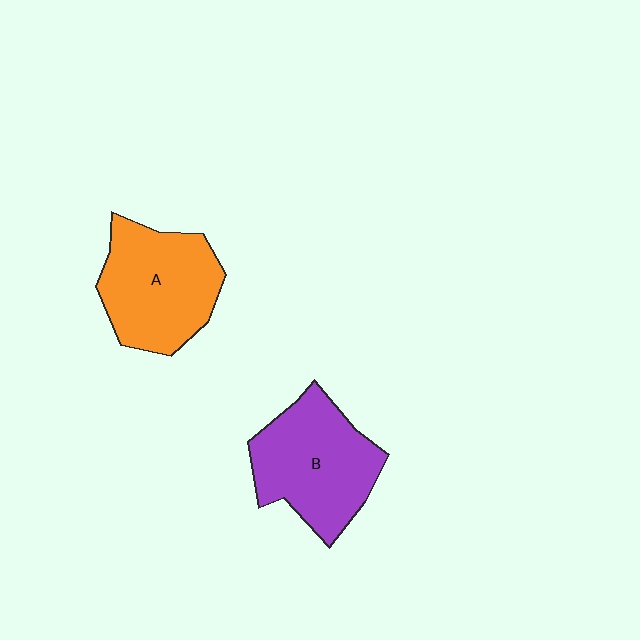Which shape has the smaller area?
Shape A (orange).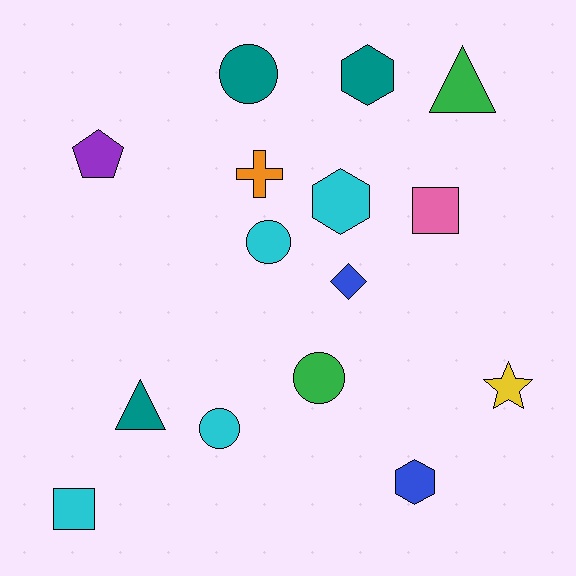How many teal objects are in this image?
There are 3 teal objects.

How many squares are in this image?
There are 2 squares.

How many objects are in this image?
There are 15 objects.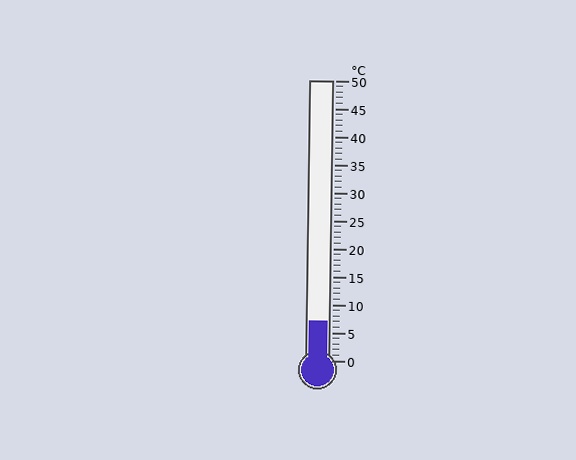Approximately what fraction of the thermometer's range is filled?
The thermometer is filled to approximately 15% of its range.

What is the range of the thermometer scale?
The thermometer scale ranges from 0°C to 50°C.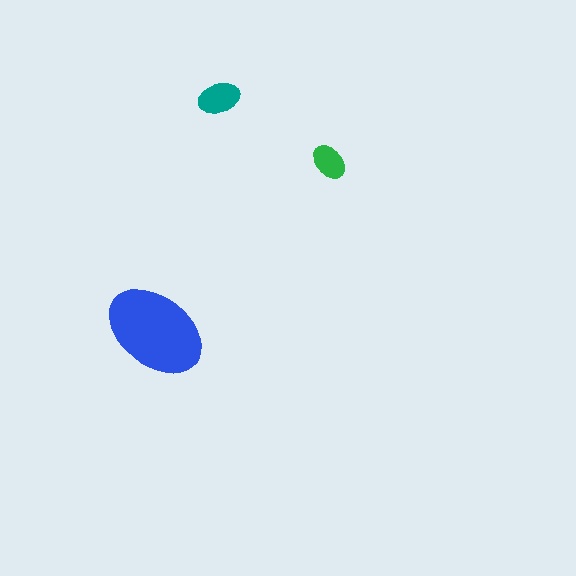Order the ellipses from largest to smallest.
the blue one, the teal one, the green one.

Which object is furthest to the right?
The green ellipse is rightmost.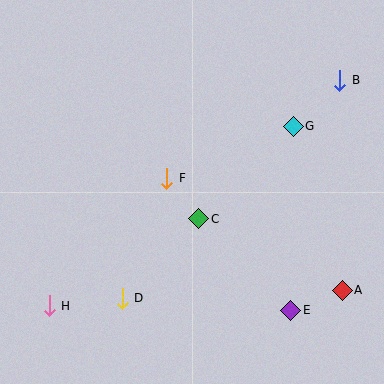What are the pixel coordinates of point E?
Point E is at (291, 310).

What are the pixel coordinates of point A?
Point A is at (342, 290).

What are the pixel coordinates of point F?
Point F is at (167, 178).